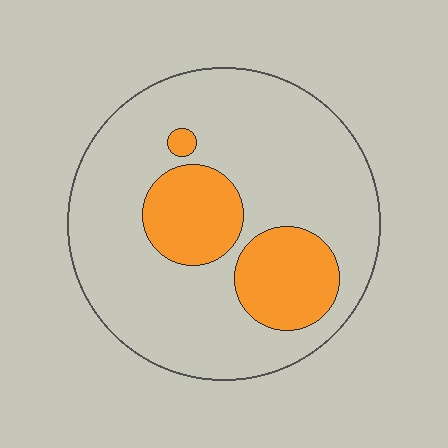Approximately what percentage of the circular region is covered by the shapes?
Approximately 25%.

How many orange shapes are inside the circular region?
3.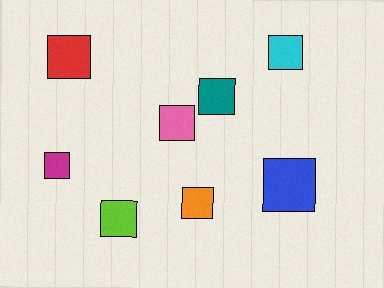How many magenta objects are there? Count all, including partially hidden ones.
There is 1 magenta object.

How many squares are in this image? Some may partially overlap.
There are 8 squares.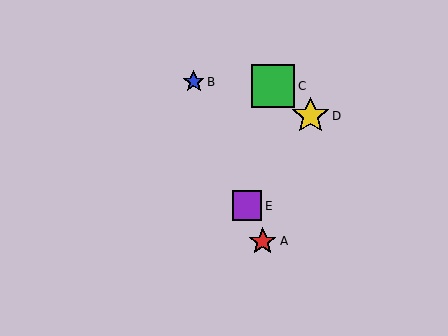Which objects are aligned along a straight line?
Objects A, B, E are aligned along a straight line.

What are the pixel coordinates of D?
Object D is at (310, 116).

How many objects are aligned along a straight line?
3 objects (A, B, E) are aligned along a straight line.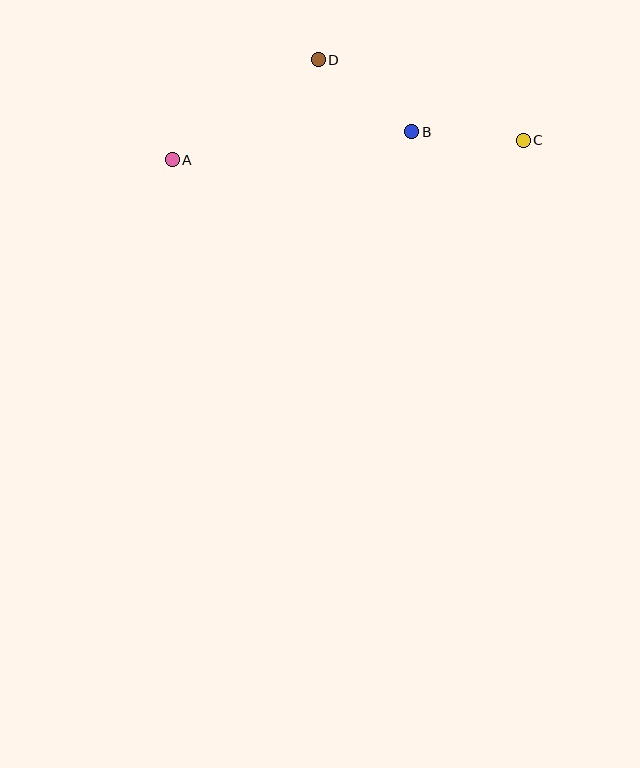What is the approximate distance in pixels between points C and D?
The distance between C and D is approximately 220 pixels.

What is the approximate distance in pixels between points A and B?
The distance between A and B is approximately 241 pixels.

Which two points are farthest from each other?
Points A and C are farthest from each other.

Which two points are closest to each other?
Points B and C are closest to each other.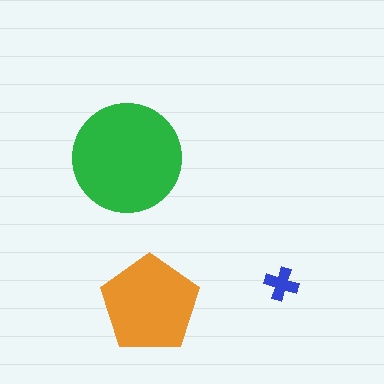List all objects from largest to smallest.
The green circle, the orange pentagon, the blue cross.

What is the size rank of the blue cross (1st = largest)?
3rd.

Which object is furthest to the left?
The green circle is leftmost.